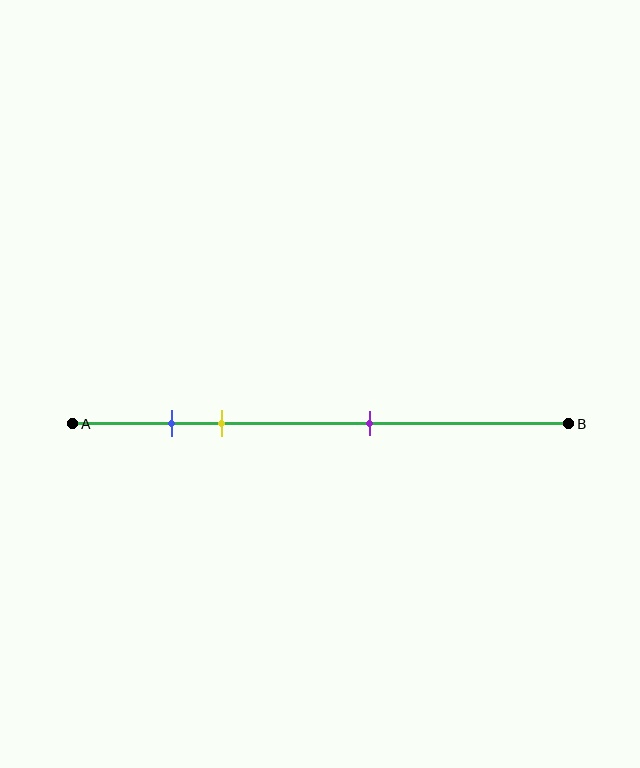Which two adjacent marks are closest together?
The blue and yellow marks are the closest adjacent pair.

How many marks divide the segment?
There are 3 marks dividing the segment.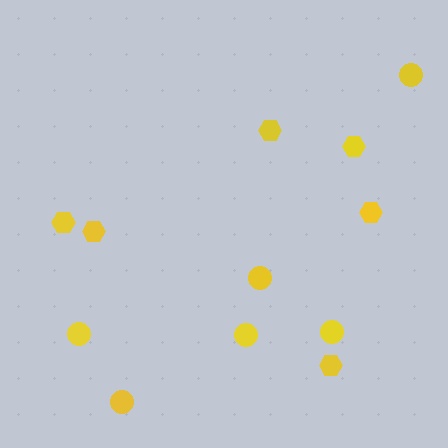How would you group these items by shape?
There are 2 groups: one group of hexagons (6) and one group of circles (6).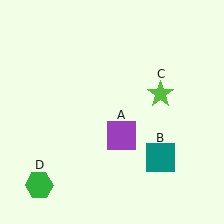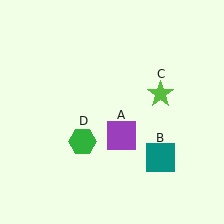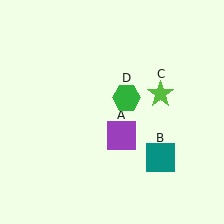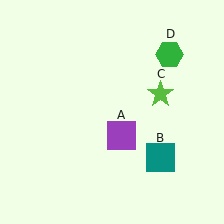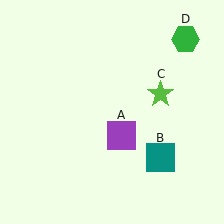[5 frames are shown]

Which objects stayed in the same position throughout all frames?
Purple square (object A) and teal square (object B) and lime star (object C) remained stationary.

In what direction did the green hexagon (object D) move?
The green hexagon (object D) moved up and to the right.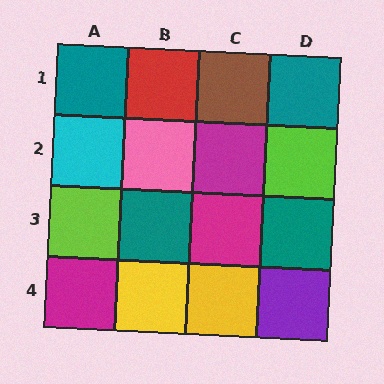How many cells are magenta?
3 cells are magenta.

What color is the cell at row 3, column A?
Lime.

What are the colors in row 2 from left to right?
Cyan, pink, magenta, lime.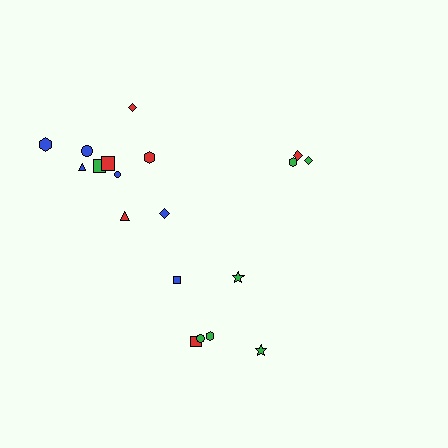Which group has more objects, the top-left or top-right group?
The top-left group.